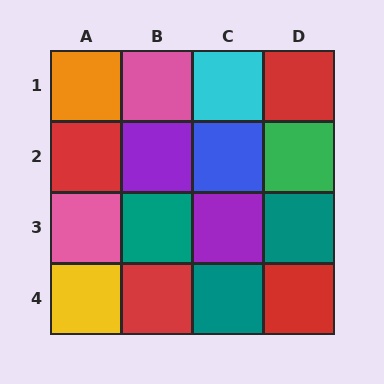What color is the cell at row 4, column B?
Red.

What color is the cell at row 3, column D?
Teal.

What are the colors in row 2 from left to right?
Red, purple, blue, green.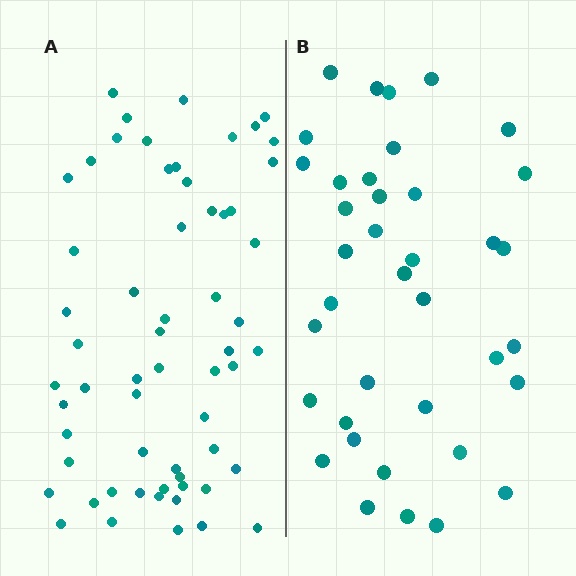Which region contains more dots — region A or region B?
Region A (the left region) has more dots.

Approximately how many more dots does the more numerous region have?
Region A has approximately 20 more dots than region B.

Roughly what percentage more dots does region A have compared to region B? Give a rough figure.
About 60% more.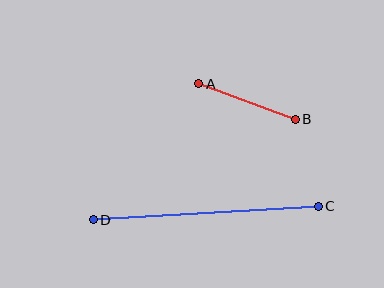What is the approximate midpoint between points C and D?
The midpoint is at approximately (206, 213) pixels.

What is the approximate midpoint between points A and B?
The midpoint is at approximately (247, 102) pixels.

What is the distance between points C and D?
The distance is approximately 226 pixels.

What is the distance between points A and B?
The distance is approximately 103 pixels.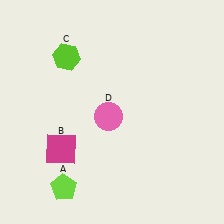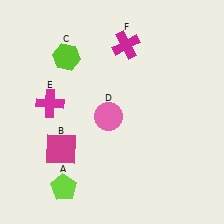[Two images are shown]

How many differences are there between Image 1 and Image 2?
There are 2 differences between the two images.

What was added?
A magenta cross (E), a magenta cross (F) were added in Image 2.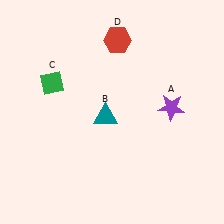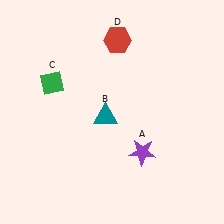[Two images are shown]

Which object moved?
The purple star (A) moved down.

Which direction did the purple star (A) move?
The purple star (A) moved down.